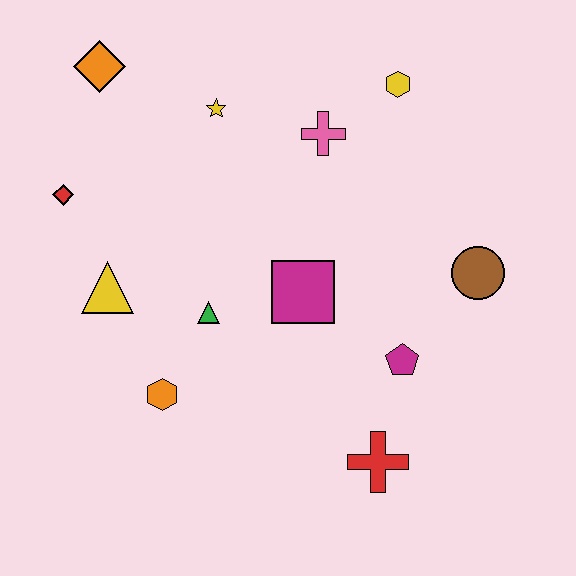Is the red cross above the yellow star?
No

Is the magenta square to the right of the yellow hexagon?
No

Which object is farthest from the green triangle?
The yellow hexagon is farthest from the green triangle.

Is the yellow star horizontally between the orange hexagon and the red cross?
Yes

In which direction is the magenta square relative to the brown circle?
The magenta square is to the left of the brown circle.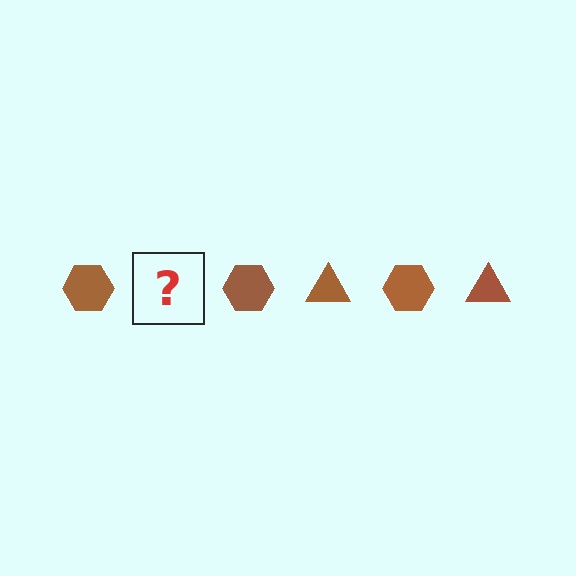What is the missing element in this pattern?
The missing element is a brown triangle.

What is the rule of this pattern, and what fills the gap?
The rule is that the pattern cycles through hexagon, triangle shapes in brown. The gap should be filled with a brown triangle.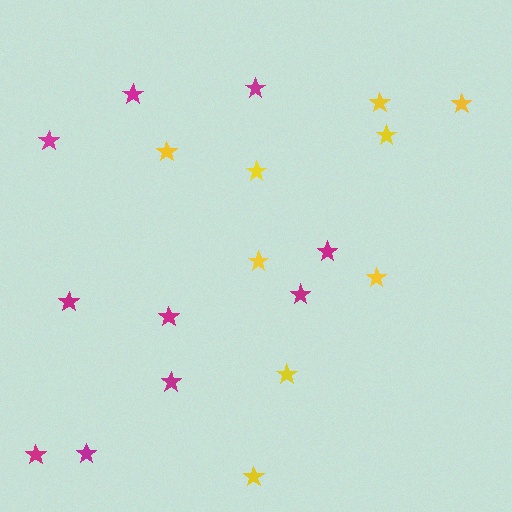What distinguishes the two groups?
There are 2 groups: one group of magenta stars (10) and one group of yellow stars (9).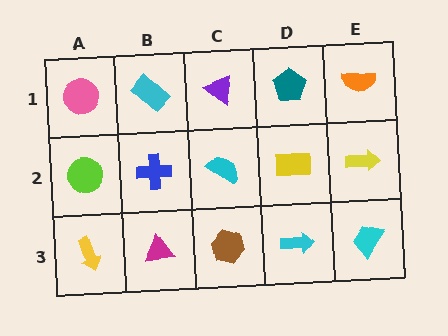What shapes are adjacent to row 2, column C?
A purple triangle (row 1, column C), a brown hexagon (row 3, column C), a blue cross (row 2, column B), a yellow rectangle (row 2, column D).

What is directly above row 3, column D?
A yellow rectangle.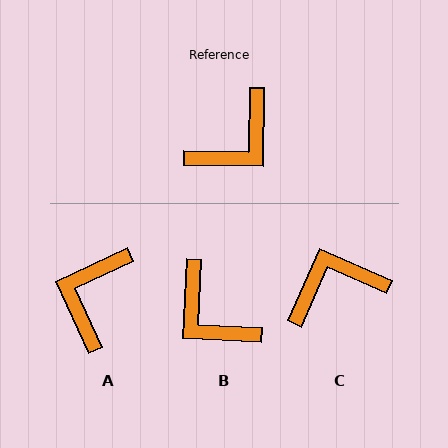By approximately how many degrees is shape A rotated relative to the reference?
Approximately 154 degrees clockwise.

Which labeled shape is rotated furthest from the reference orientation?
C, about 157 degrees away.